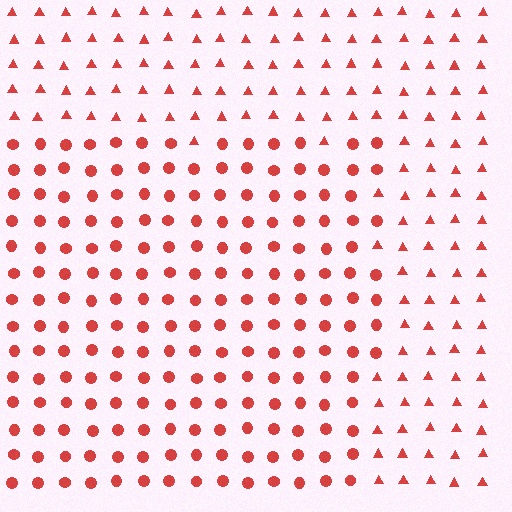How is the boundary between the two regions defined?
The boundary is defined by a change in element shape: circles inside vs. triangles outside. All elements share the same color and spacing.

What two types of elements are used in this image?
The image uses circles inside the rectangle region and triangles outside it.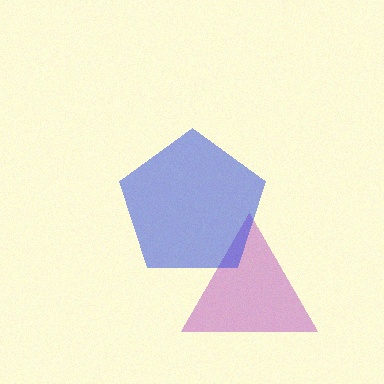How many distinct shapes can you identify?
There are 2 distinct shapes: a purple triangle, a blue pentagon.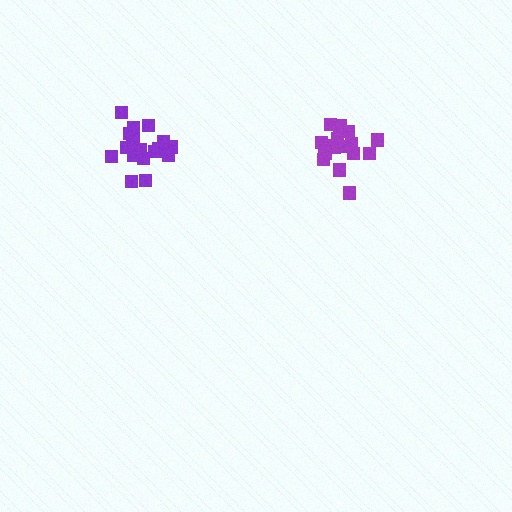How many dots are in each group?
Group 1: 19 dots, Group 2: 16 dots (35 total).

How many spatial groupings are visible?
There are 2 spatial groupings.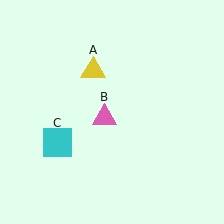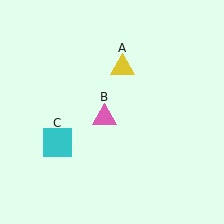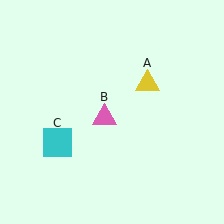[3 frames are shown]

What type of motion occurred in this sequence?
The yellow triangle (object A) rotated clockwise around the center of the scene.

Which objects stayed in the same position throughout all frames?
Pink triangle (object B) and cyan square (object C) remained stationary.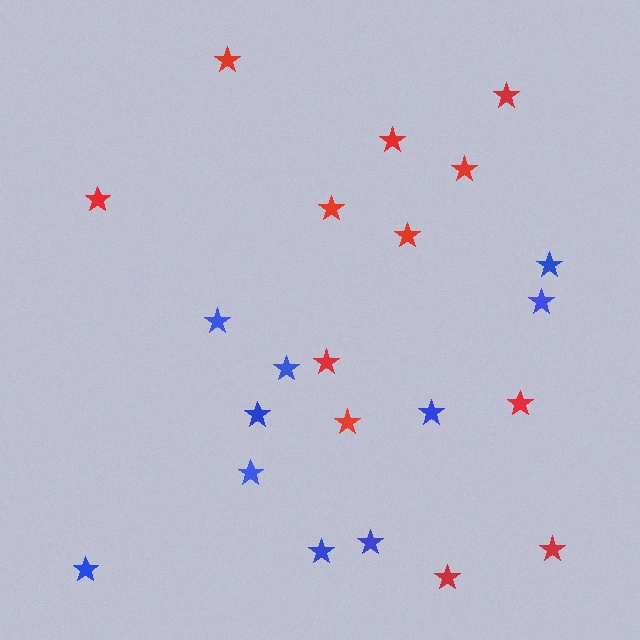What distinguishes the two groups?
There are 2 groups: one group of blue stars (10) and one group of red stars (12).